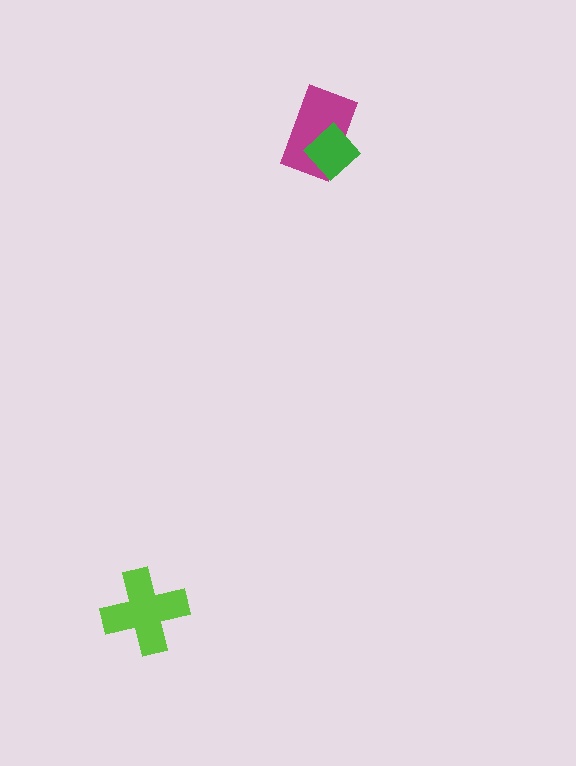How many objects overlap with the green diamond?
1 object overlaps with the green diamond.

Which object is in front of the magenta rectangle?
The green diamond is in front of the magenta rectangle.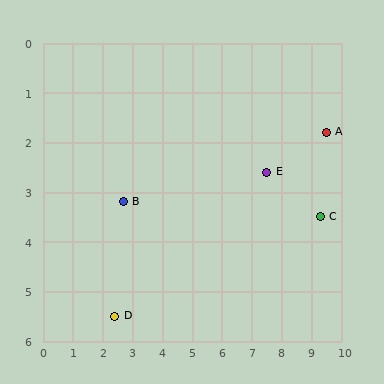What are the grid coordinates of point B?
Point B is at approximately (2.7, 3.2).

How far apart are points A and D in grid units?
Points A and D are about 8.0 grid units apart.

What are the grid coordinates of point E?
Point E is at approximately (7.5, 2.6).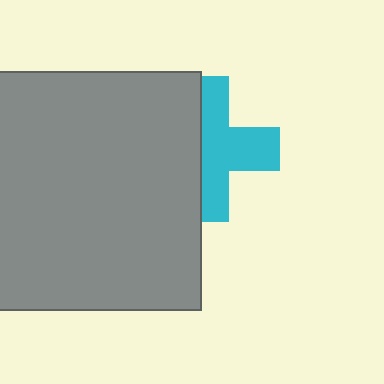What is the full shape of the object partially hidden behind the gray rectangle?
The partially hidden object is a cyan cross.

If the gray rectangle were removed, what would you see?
You would see the complete cyan cross.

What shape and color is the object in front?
The object in front is a gray rectangle.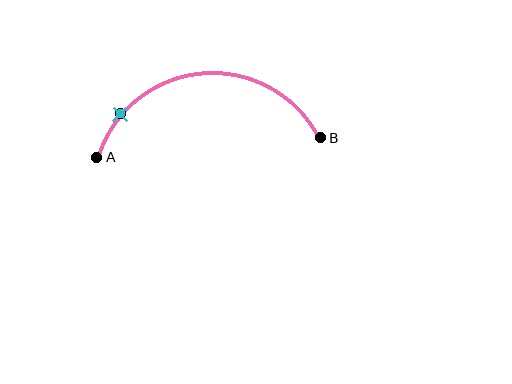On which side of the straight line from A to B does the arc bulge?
The arc bulges above the straight line connecting A and B.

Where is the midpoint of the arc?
The arc midpoint is the point on the curve farthest from the straight line joining A and B. It sits above that line.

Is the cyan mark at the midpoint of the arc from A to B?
No. The cyan mark lies on the arc but is closer to endpoint A. The arc midpoint would be at the point on the curve equidistant along the arc from both A and B.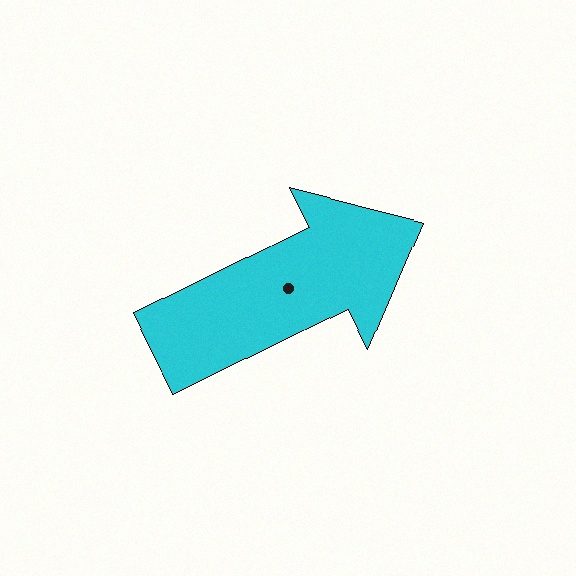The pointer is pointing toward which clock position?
Roughly 2 o'clock.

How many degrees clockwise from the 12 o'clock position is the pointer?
Approximately 64 degrees.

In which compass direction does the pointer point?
Northeast.